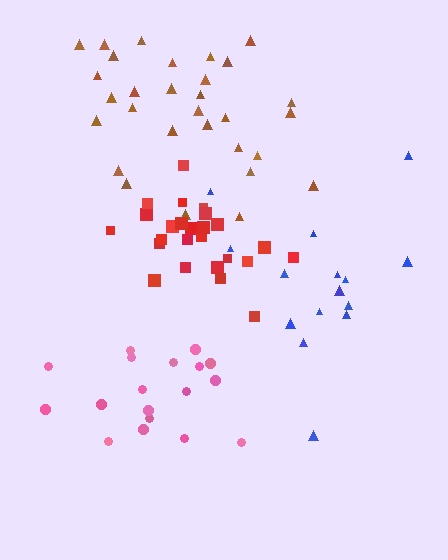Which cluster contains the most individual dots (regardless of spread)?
Brown (30).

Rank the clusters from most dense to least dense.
red, brown, pink, blue.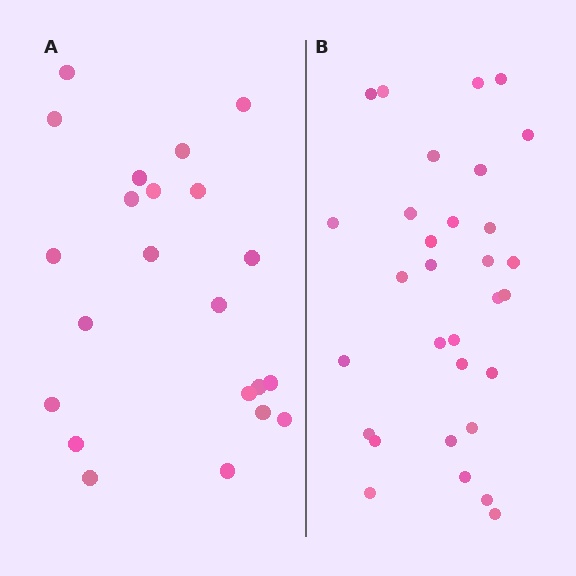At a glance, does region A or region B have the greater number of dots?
Region B (the right region) has more dots.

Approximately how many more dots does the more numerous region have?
Region B has roughly 8 or so more dots than region A.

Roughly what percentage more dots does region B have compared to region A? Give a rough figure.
About 40% more.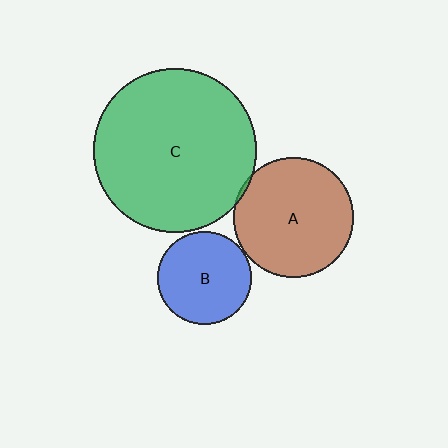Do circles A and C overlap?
Yes.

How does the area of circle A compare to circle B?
Approximately 1.7 times.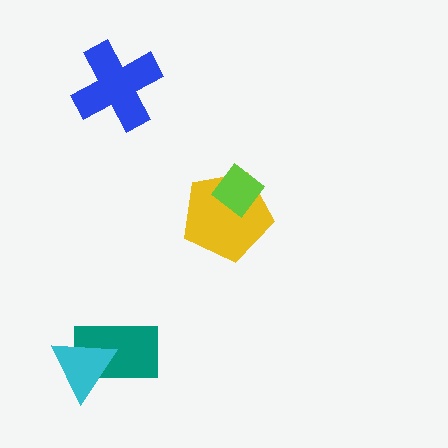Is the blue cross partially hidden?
No, no other shape covers it.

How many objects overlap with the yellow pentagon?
1 object overlaps with the yellow pentagon.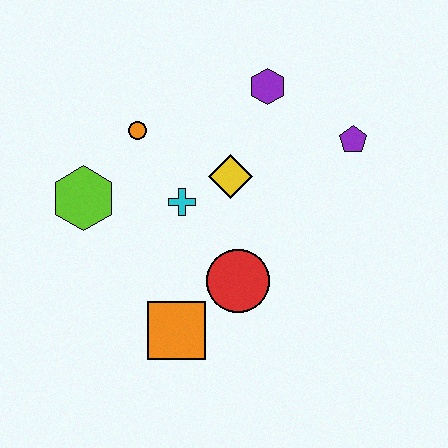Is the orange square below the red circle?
Yes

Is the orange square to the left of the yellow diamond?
Yes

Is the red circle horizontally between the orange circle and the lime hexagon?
No